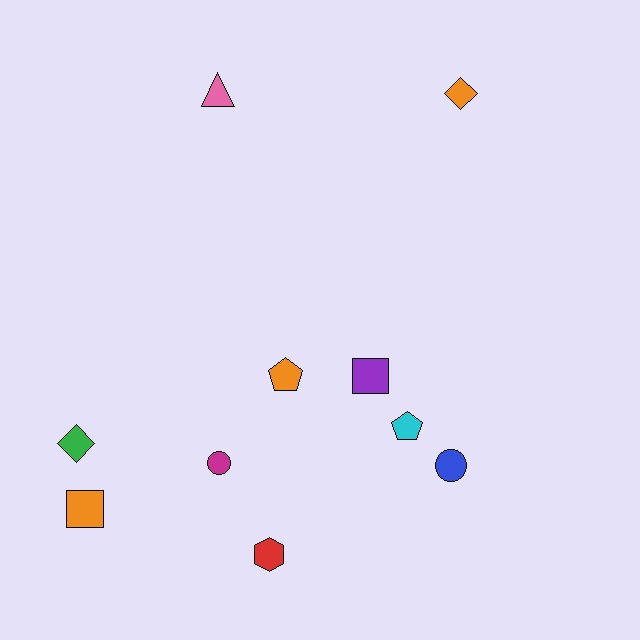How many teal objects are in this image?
There are no teal objects.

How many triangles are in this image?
There is 1 triangle.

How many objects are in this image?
There are 10 objects.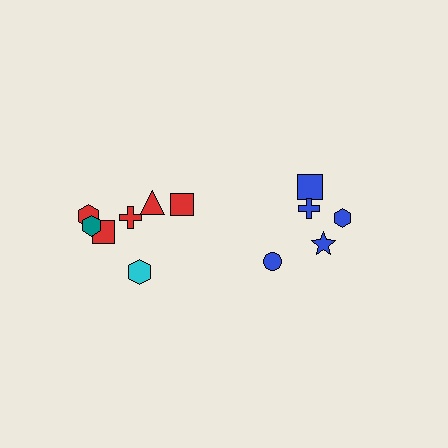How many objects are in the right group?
There are 5 objects.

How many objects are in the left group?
There are 7 objects.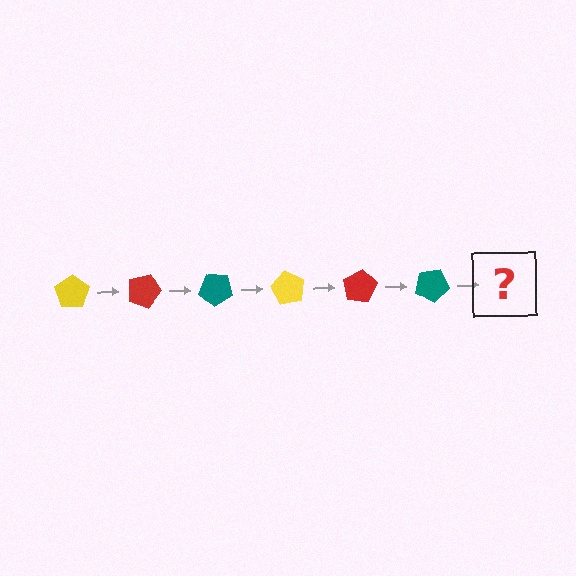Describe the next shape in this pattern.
It should be a yellow pentagon, rotated 120 degrees from the start.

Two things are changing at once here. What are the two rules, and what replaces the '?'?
The two rules are that it rotates 20 degrees each step and the color cycles through yellow, red, and teal. The '?' should be a yellow pentagon, rotated 120 degrees from the start.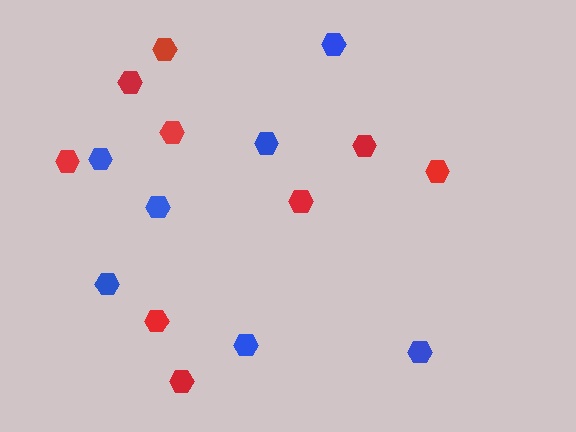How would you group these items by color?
There are 2 groups: one group of red hexagons (9) and one group of blue hexagons (7).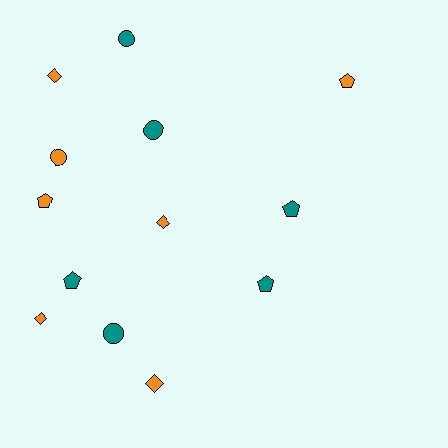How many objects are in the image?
There are 13 objects.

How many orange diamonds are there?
There are 4 orange diamonds.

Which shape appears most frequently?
Pentagon, with 5 objects.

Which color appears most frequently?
Orange, with 7 objects.